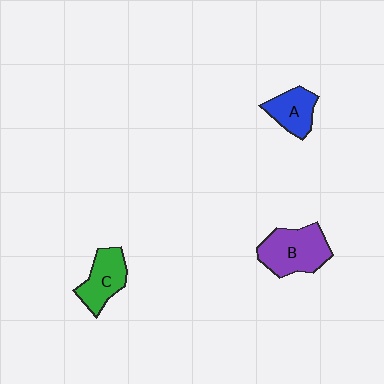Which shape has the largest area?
Shape B (purple).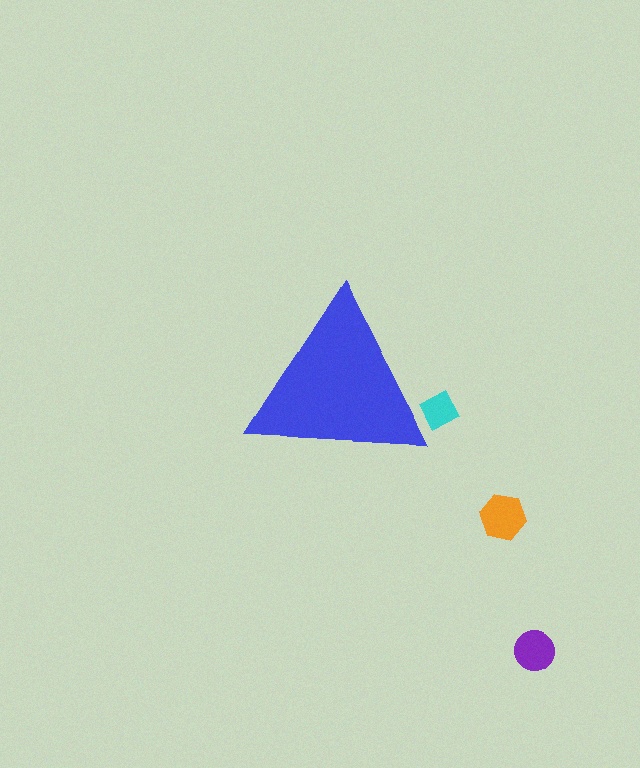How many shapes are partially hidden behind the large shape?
1 shape is partially hidden.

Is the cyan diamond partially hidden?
Yes, the cyan diamond is partially hidden behind the blue triangle.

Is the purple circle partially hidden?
No, the purple circle is fully visible.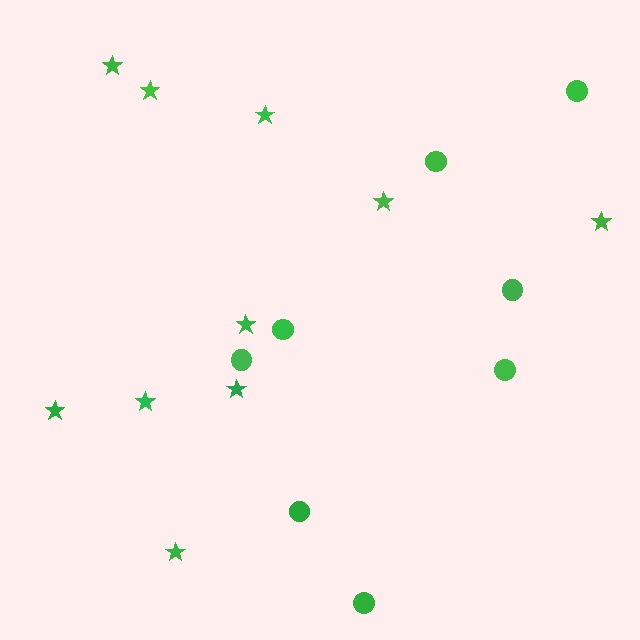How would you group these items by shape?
There are 2 groups: one group of stars (10) and one group of circles (8).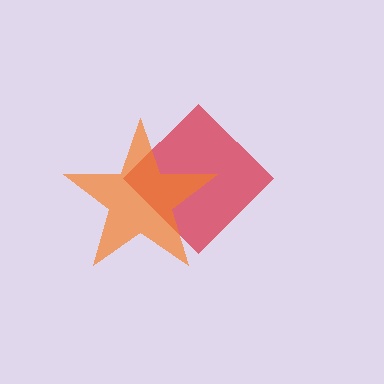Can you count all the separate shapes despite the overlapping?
Yes, there are 2 separate shapes.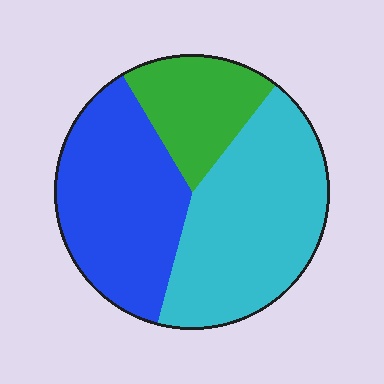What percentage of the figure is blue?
Blue takes up between a third and a half of the figure.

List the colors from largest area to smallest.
From largest to smallest: cyan, blue, green.